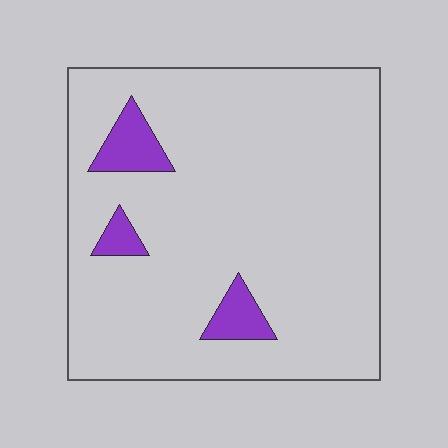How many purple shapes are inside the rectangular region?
3.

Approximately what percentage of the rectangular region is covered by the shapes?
Approximately 10%.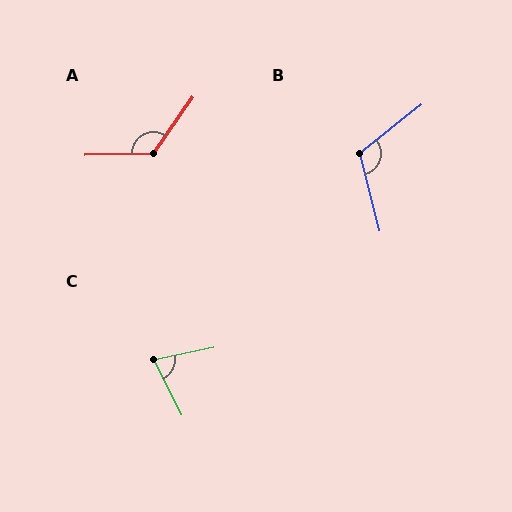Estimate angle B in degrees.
Approximately 114 degrees.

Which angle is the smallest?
C, at approximately 75 degrees.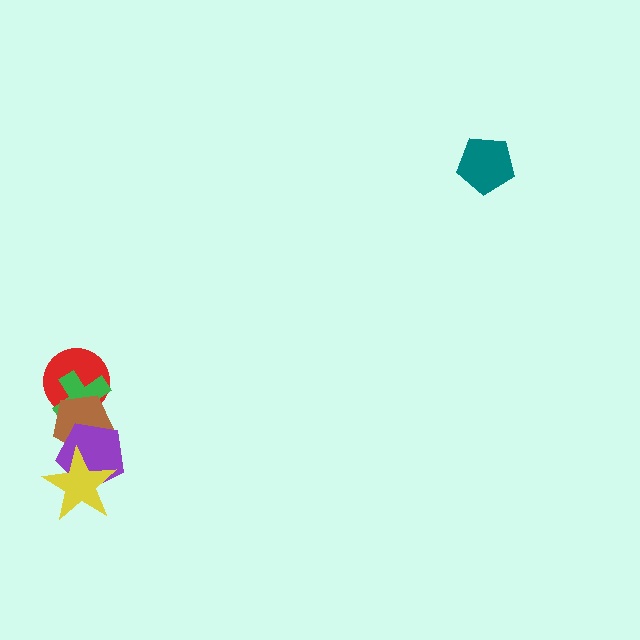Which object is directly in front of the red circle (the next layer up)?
The green cross is directly in front of the red circle.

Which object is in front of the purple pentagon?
The yellow star is in front of the purple pentagon.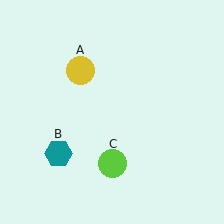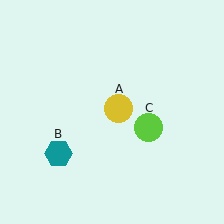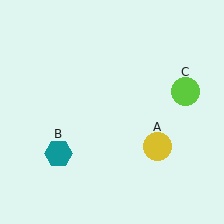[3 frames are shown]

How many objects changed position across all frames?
2 objects changed position: yellow circle (object A), lime circle (object C).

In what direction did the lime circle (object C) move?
The lime circle (object C) moved up and to the right.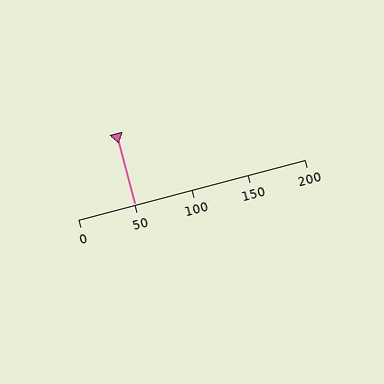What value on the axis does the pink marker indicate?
The marker indicates approximately 50.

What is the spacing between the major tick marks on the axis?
The major ticks are spaced 50 apart.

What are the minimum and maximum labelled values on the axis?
The axis runs from 0 to 200.